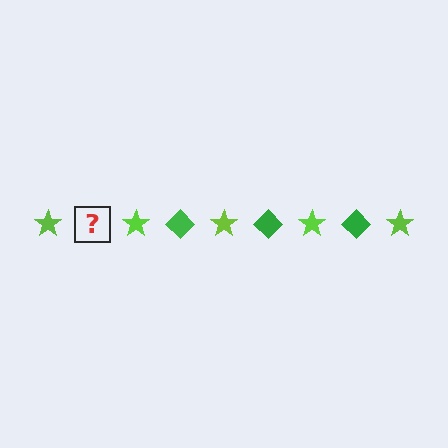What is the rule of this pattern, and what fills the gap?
The rule is that the pattern alternates between lime star and green diamond. The gap should be filled with a green diamond.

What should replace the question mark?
The question mark should be replaced with a green diamond.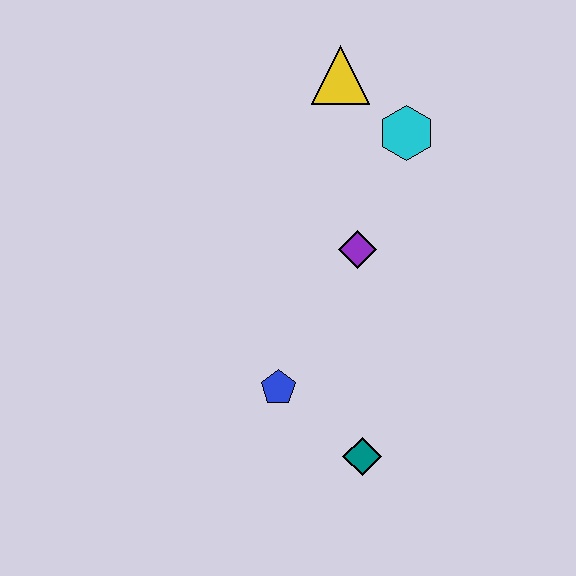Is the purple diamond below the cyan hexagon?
Yes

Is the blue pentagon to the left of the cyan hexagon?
Yes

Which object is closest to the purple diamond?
The cyan hexagon is closest to the purple diamond.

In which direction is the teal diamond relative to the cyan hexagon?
The teal diamond is below the cyan hexagon.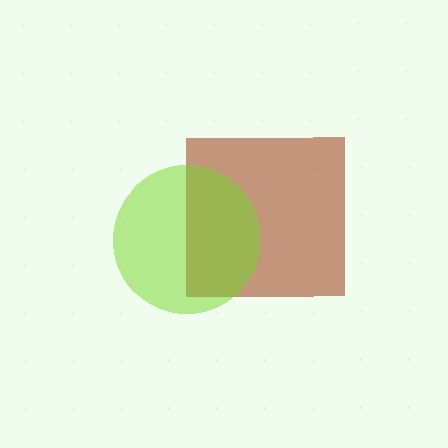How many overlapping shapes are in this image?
There are 2 overlapping shapes in the image.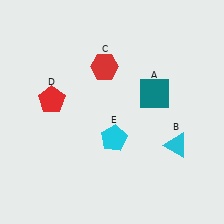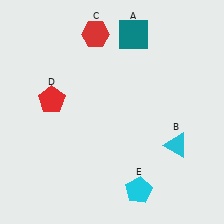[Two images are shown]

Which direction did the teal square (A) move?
The teal square (A) moved up.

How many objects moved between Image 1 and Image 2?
3 objects moved between the two images.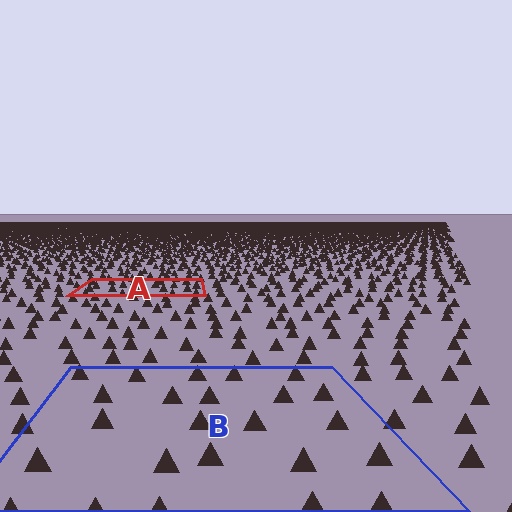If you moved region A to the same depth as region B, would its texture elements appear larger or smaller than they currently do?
They would appear larger. At a closer depth, the same texture elements are projected at a bigger on-screen size.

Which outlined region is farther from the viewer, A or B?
Region A is farther from the viewer — the texture elements inside it appear smaller and more densely packed.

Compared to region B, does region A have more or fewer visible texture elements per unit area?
Region A has more texture elements per unit area — they are packed more densely because it is farther away.